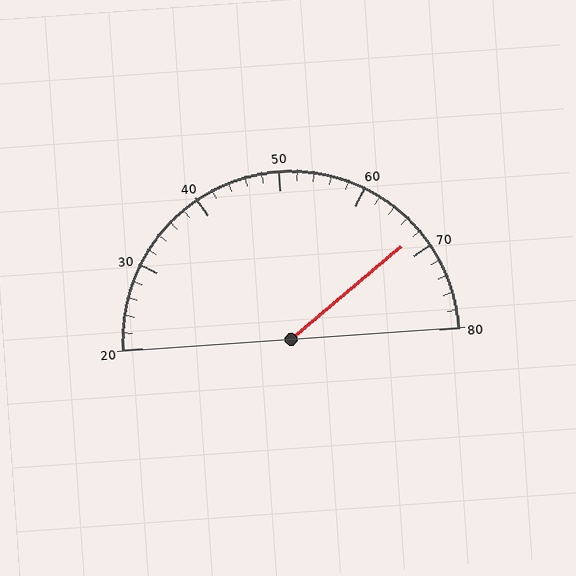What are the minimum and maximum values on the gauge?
The gauge ranges from 20 to 80.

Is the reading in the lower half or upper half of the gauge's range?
The reading is in the upper half of the range (20 to 80).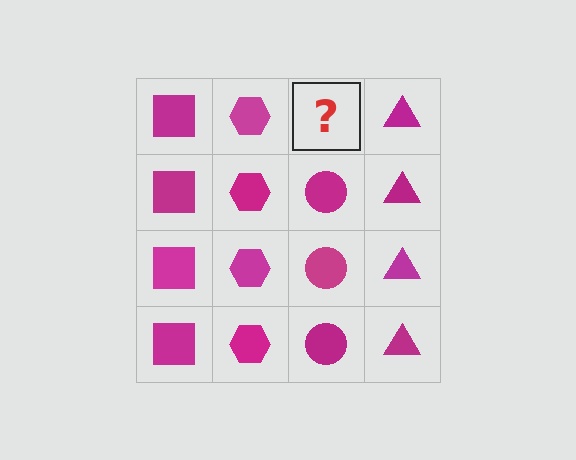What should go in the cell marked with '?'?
The missing cell should contain a magenta circle.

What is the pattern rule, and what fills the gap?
The rule is that each column has a consistent shape. The gap should be filled with a magenta circle.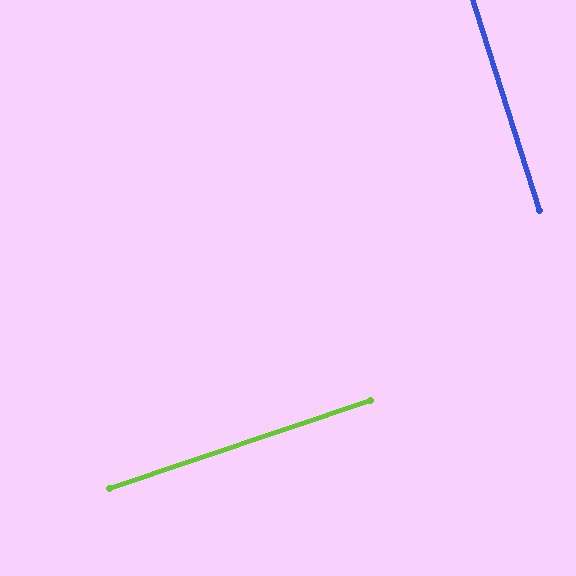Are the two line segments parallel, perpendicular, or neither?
Perpendicular — they meet at approximately 89°.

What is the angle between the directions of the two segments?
Approximately 89 degrees.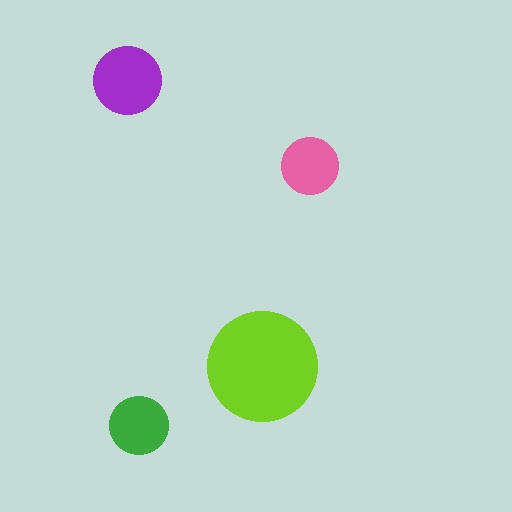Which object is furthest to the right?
The pink circle is rightmost.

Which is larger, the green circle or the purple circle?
The purple one.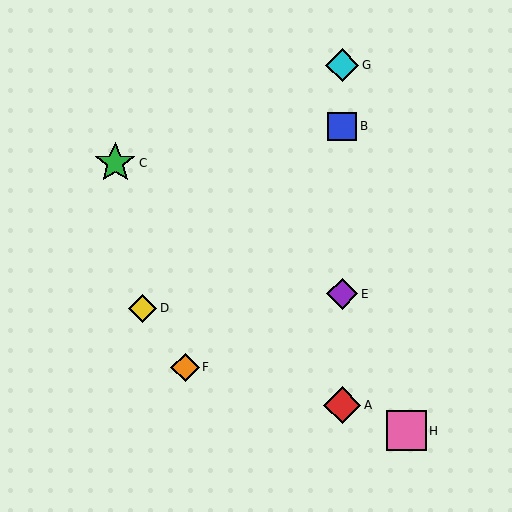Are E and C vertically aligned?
No, E is at x≈342 and C is at x≈115.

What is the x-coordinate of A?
Object A is at x≈342.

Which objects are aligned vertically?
Objects A, B, E, G are aligned vertically.